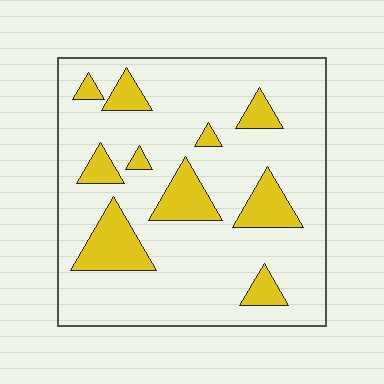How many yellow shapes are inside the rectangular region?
10.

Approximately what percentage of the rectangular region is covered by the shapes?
Approximately 20%.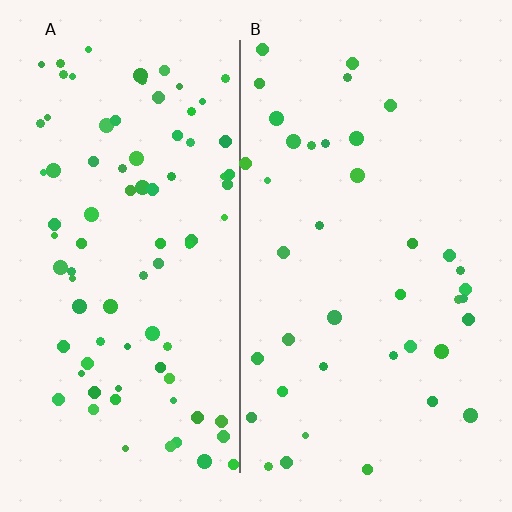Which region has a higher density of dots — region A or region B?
A (the left).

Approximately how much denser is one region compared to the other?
Approximately 2.2× — region A over region B.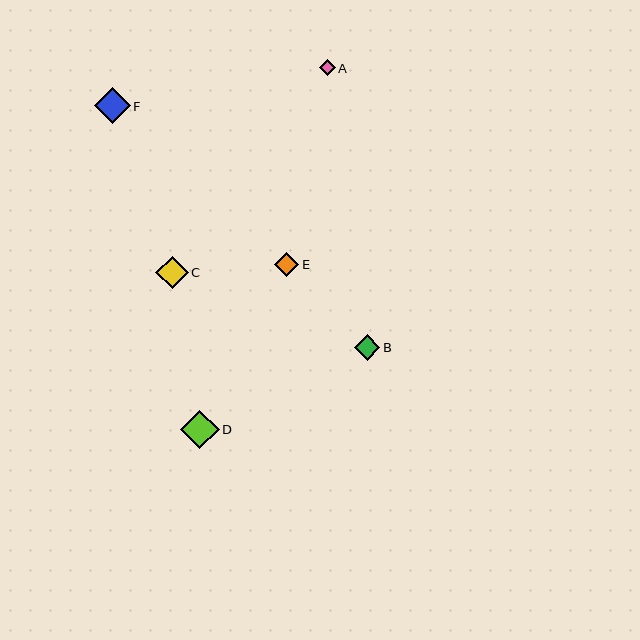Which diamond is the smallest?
Diamond A is the smallest with a size of approximately 16 pixels.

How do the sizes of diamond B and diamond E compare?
Diamond B and diamond E are approximately the same size.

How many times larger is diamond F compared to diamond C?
Diamond F is approximately 1.1 times the size of diamond C.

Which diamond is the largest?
Diamond D is the largest with a size of approximately 38 pixels.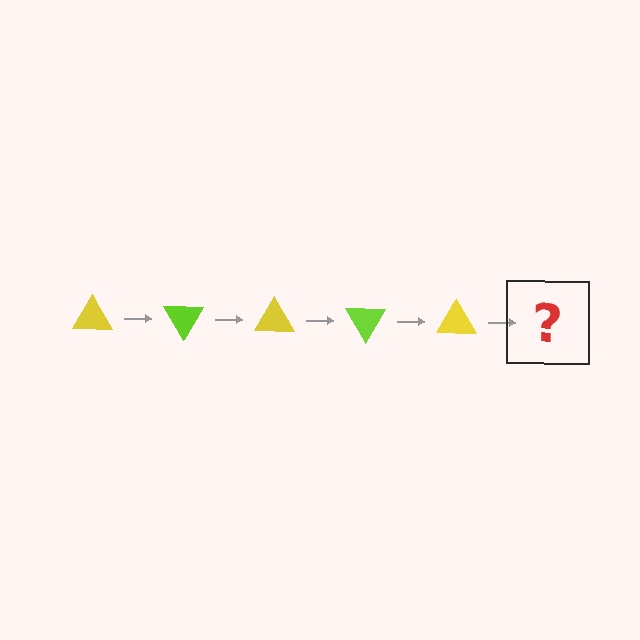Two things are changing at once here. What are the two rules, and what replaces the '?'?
The two rules are that it rotates 60 degrees each step and the color cycles through yellow and lime. The '?' should be a lime triangle, rotated 300 degrees from the start.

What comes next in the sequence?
The next element should be a lime triangle, rotated 300 degrees from the start.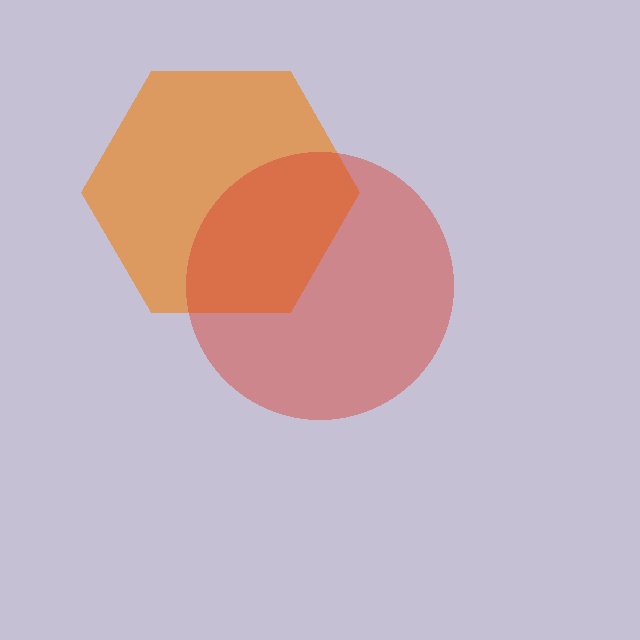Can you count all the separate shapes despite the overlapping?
Yes, there are 2 separate shapes.